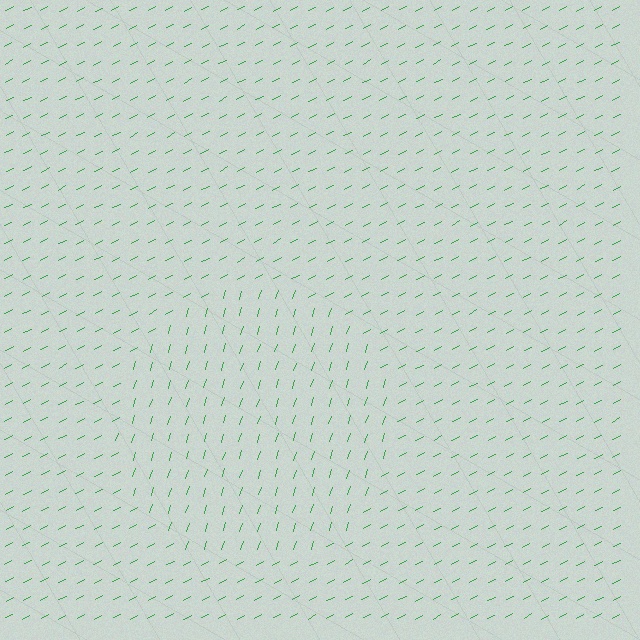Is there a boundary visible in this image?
Yes, there is a texture boundary formed by a change in line orientation.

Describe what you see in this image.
The image is filled with small green line segments. A circle region in the image has lines oriented differently from the surrounding lines, creating a visible texture boundary.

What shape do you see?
I see a circle.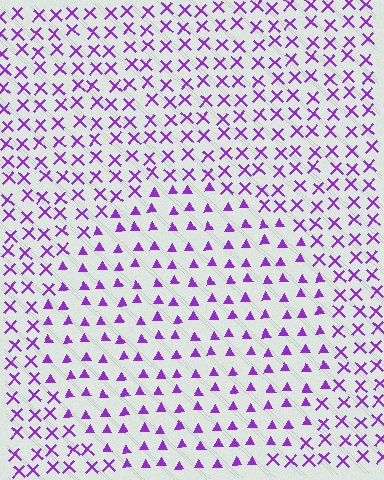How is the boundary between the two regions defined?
The boundary is defined by a change in element shape: triangles inside vs. X marks outside. All elements share the same color and spacing.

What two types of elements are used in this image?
The image uses triangles inside the circle region and X marks outside it.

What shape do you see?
I see a circle.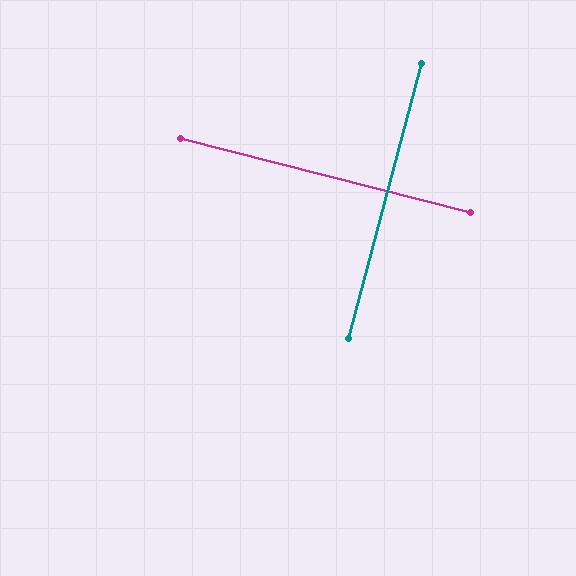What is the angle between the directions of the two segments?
Approximately 90 degrees.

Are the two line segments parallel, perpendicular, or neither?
Perpendicular — they meet at approximately 90°.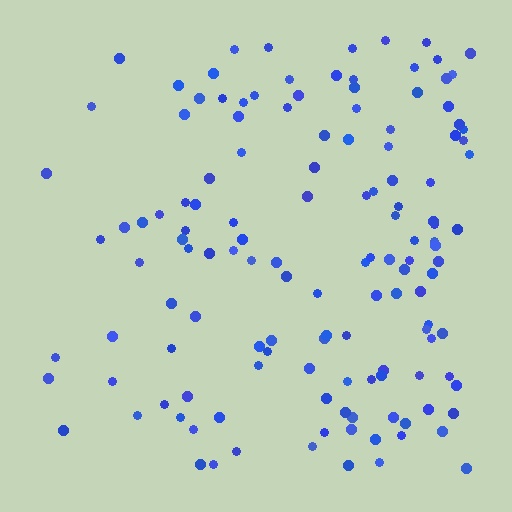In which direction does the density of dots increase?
From left to right, with the right side densest.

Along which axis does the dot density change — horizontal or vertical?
Horizontal.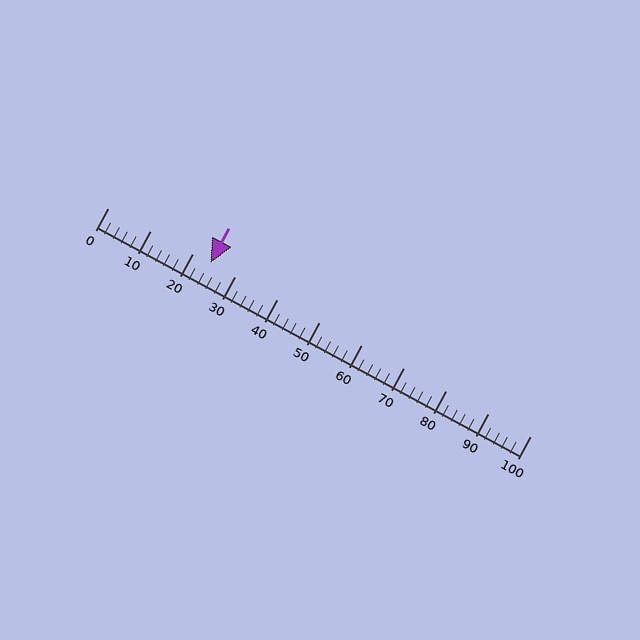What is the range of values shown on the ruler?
The ruler shows values from 0 to 100.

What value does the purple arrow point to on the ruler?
The purple arrow points to approximately 24.